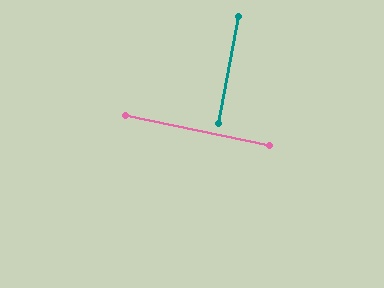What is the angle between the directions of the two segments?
Approximately 89 degrees.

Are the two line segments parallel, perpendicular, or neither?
Perpendicular — they meet at approximately 89°.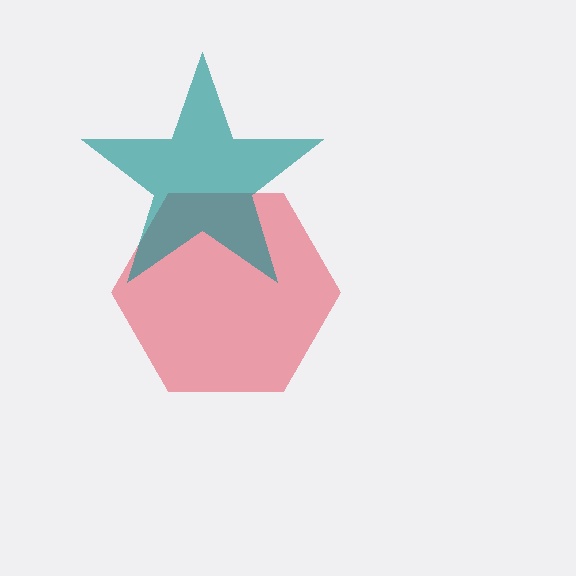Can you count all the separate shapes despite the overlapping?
Yes, there are 2 separate shapes.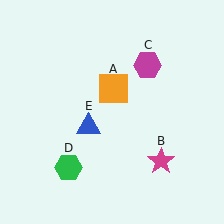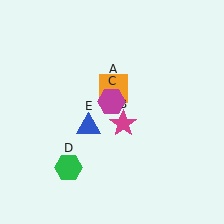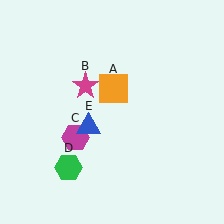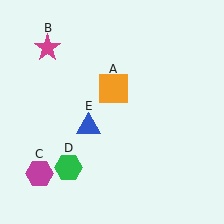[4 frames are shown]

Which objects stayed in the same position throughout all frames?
Orange square (object A) and green hexagon (object D) and blue triangle (object E) remained stationary.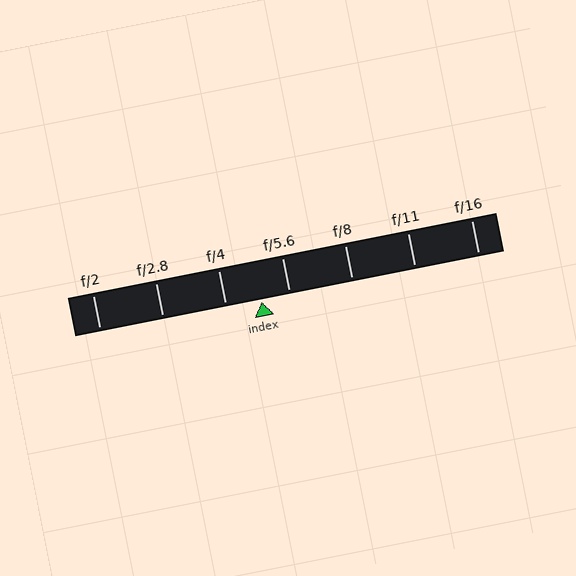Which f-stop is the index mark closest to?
The index mark is closest to f/5.6.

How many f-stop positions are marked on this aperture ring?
There are 7 f-stop positions marked.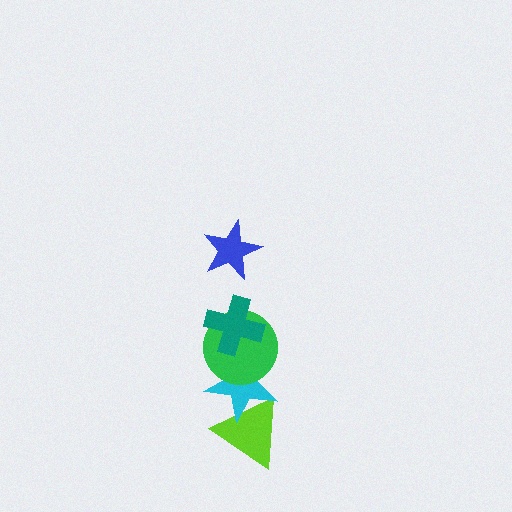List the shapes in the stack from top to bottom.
From top to bottom: the blue star, the teal cross, the green circle, the cyan star, the lime triangle.